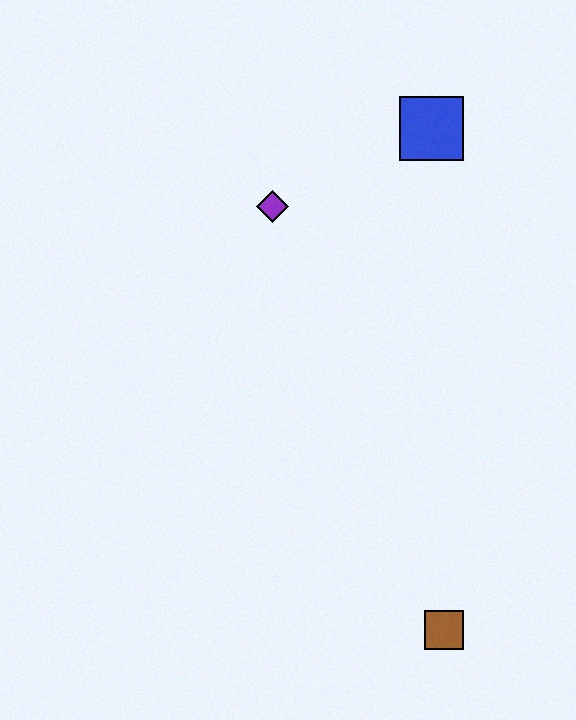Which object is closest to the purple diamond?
The blue square is closest to the purple diamond.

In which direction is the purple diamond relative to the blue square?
The purple diamond is to the left of the blue square.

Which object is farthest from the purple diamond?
The brown square is farthest from the purple diamond.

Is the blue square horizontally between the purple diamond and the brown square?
Yes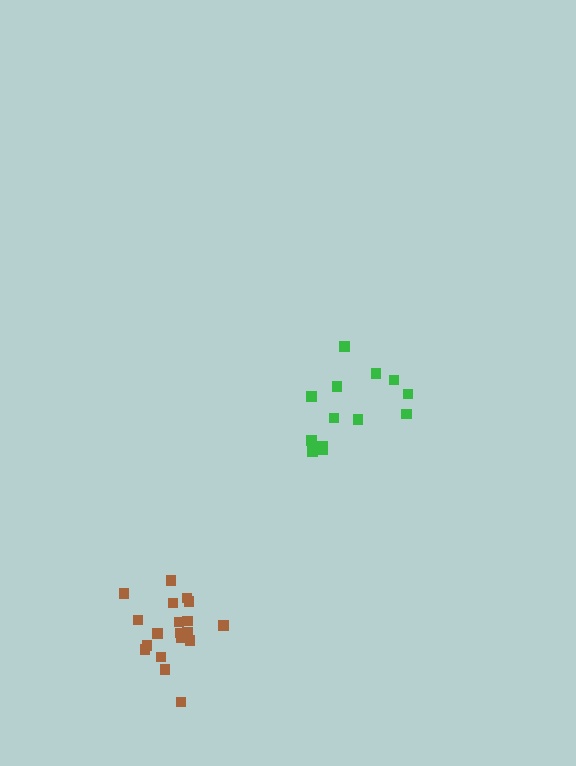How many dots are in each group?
Group 1: 14 dots, Group 2: 19 dots (33 total).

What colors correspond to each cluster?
The clusters are colored: green, brown.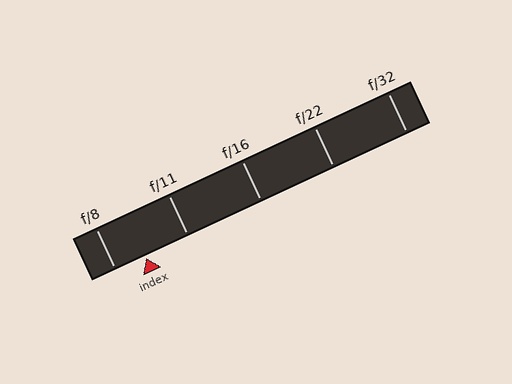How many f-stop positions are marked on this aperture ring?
There are 5 f-stop positions marked.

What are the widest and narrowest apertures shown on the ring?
The widest aperture shown is f/8 and the narrowest is f/32.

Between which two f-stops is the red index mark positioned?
The index mark is between f/8 and f/11.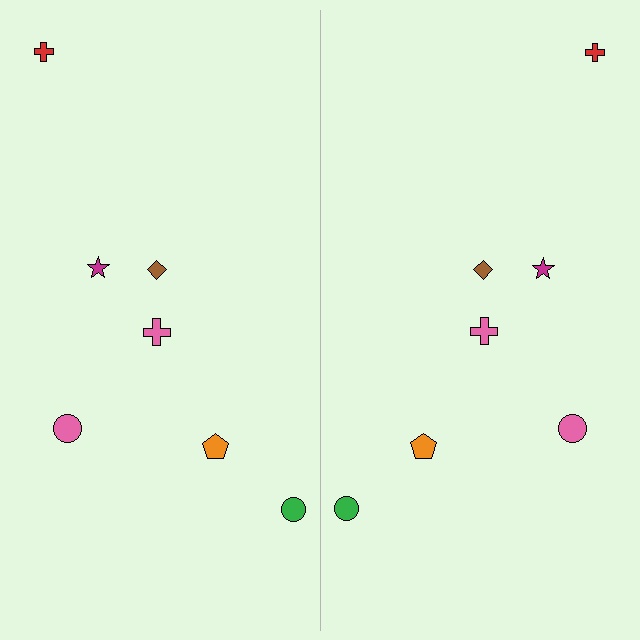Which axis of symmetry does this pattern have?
The pattern has a vertical axis of symmetry running through the center of the image.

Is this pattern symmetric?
Yes, this pattern has bilateral (reflection) symmetry.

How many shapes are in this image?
There are 14 shapes in this image.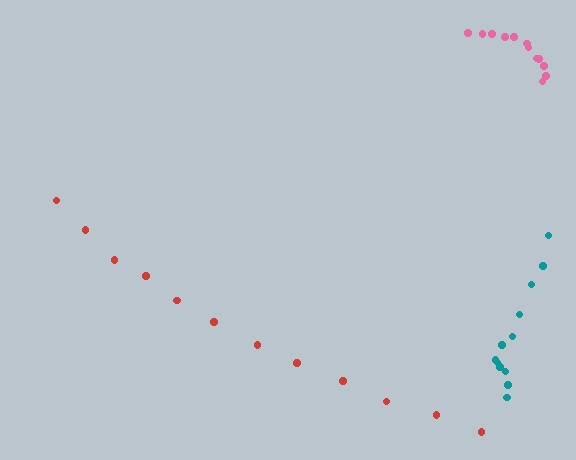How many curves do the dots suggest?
There are 3 distinct paths.